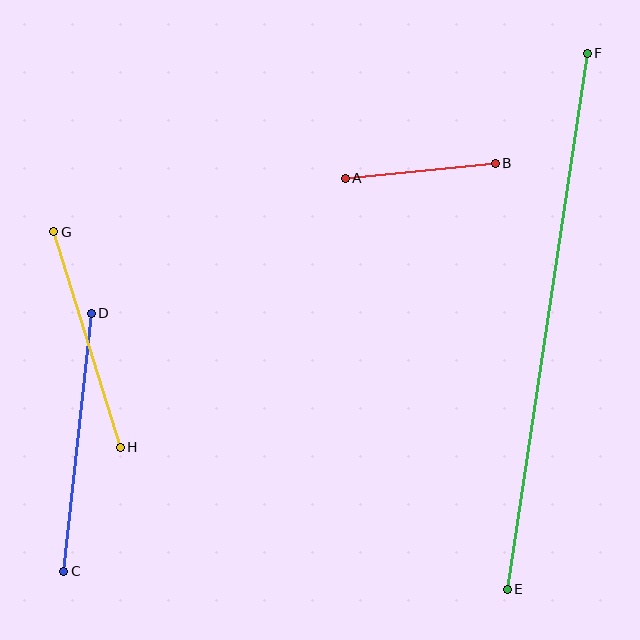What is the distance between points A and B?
The distance is approximately 151 pixels.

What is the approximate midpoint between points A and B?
The midpoint is at approximately (420, 171) pixels.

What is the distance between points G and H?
The distance is approximately 225 pixels.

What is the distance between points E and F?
The distance is approximately 542 pixels.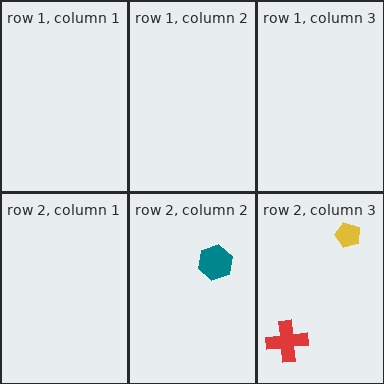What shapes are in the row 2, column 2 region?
The teal hexagon.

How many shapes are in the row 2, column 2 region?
1.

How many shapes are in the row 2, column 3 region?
2.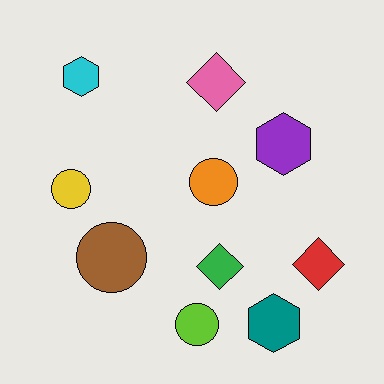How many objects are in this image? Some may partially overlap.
There are 10 objects.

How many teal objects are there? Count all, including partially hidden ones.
There is 1 teal object.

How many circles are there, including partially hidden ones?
There are 4 circles.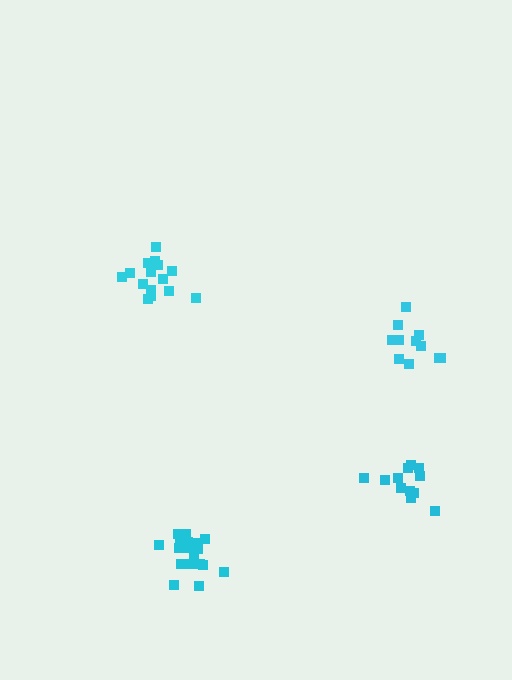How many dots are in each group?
Group 1: 12 dots, Group 2: 12 dots, Group 3: 15 dots, Group 4: 18 dots (57 total).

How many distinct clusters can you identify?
There are 4 distinct clusters.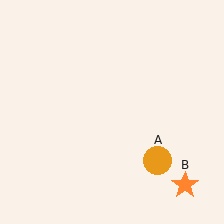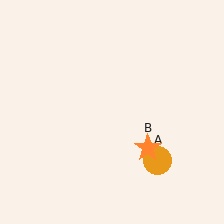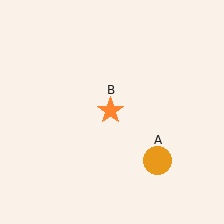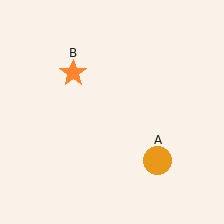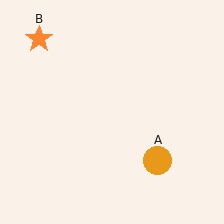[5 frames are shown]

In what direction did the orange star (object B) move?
The orange star (object B) moved up and to the left.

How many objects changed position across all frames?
1 object changed position: orange star (object B).